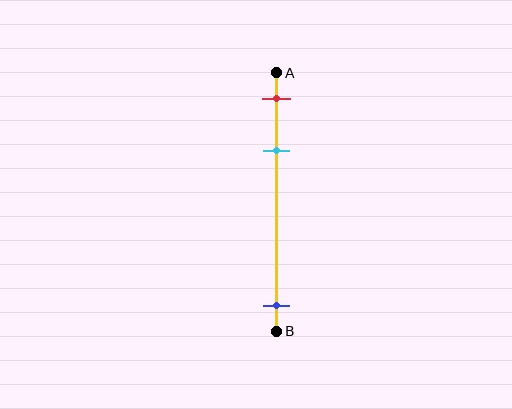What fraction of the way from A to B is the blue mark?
The blue mark is approximately 90% (0.9) of the way from A to B.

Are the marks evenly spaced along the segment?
No, the marks are not evenly spaced.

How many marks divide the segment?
There are 3 marks dividing the segment.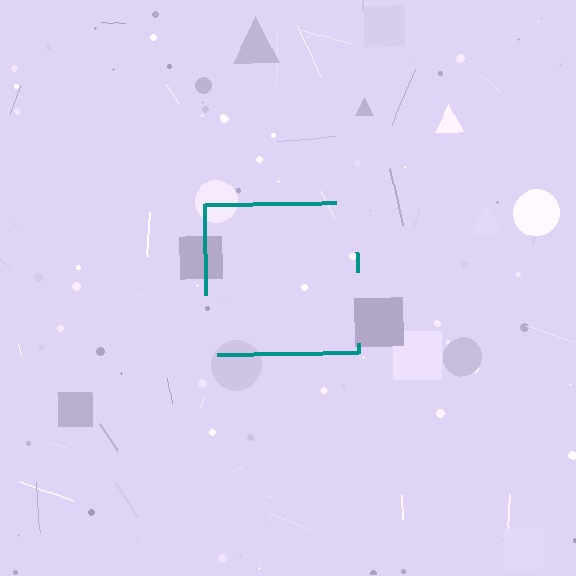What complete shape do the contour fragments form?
The contour fragments form a square.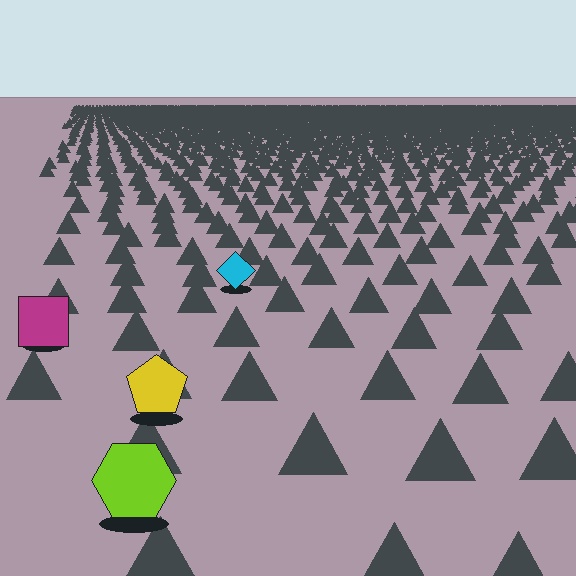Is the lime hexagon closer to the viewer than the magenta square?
Yes. The lime hexagon is closer — you can tell from the texture gradient: the ground texture is coarser near it.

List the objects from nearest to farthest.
From nearest to farthest: the lime hexagon, the yellow pentagon, the magenta square, the cyan diamond.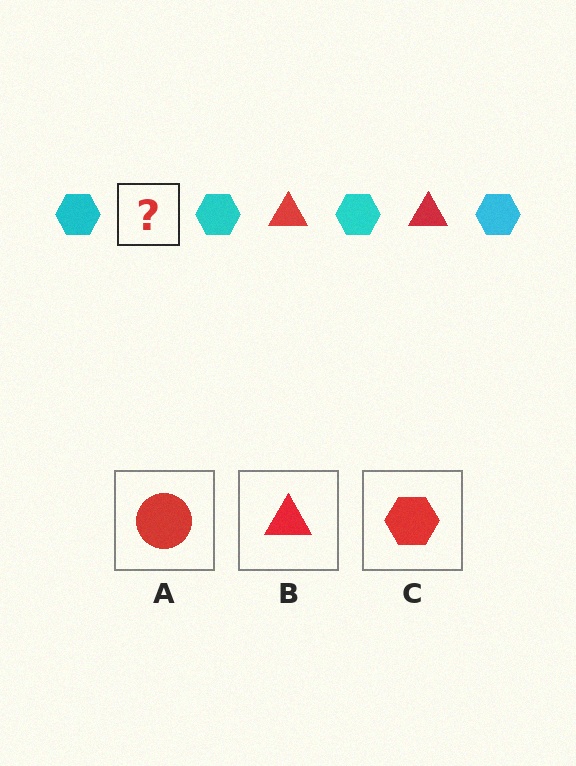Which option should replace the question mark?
Option B.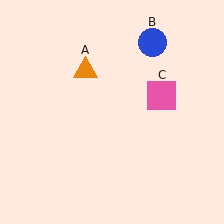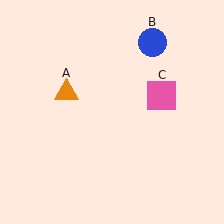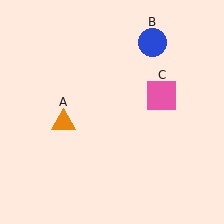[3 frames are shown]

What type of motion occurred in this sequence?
The orange triangle (object A) rotated counterclockwise around the center of the scene.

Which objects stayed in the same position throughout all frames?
Blue circle (object B) and pink square (object C) remained stationary.